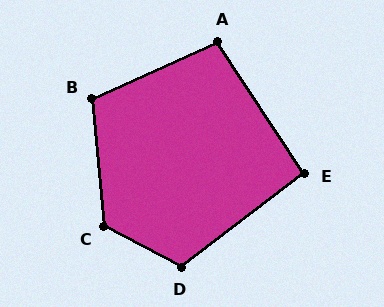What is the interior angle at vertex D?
Approximately 115 degrees (obtuse).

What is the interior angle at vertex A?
Approximately 99 degrees (obtuse).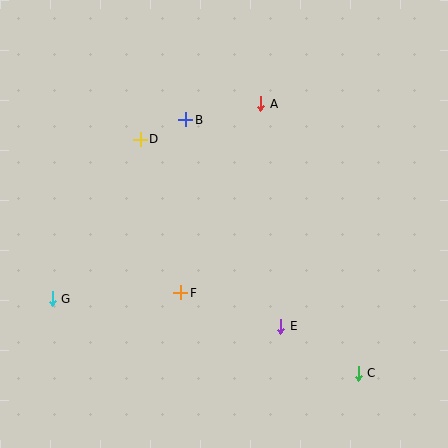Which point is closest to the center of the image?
Point F at (181, 293) is closest to the center.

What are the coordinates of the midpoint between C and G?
The midpoint between C and G is at (205, 336).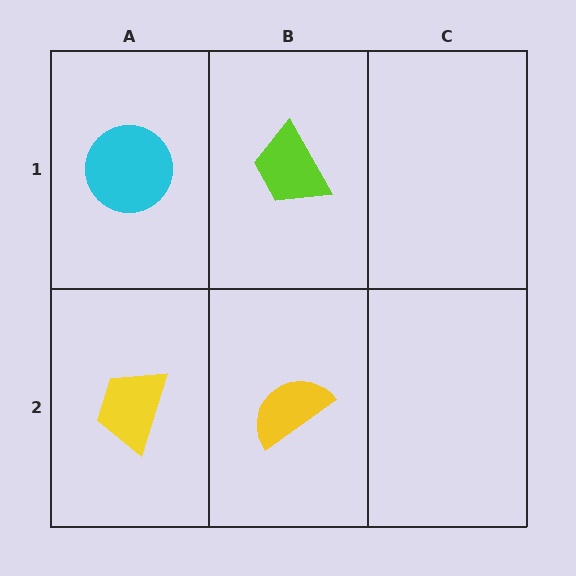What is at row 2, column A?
A yellow trapezoid.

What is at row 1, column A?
A cyan circle.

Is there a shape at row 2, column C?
No, that cell is empty.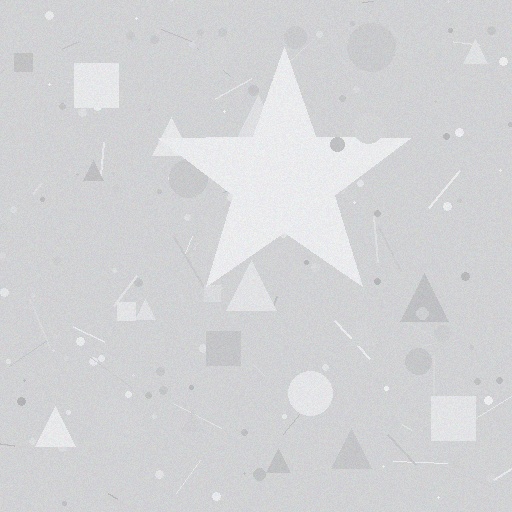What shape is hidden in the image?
A star is hidden in the image.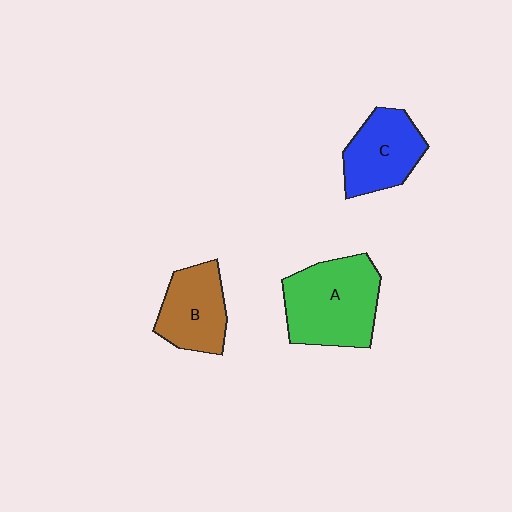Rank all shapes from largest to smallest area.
From largest to smallest: A (green), C (blue), B (brown).